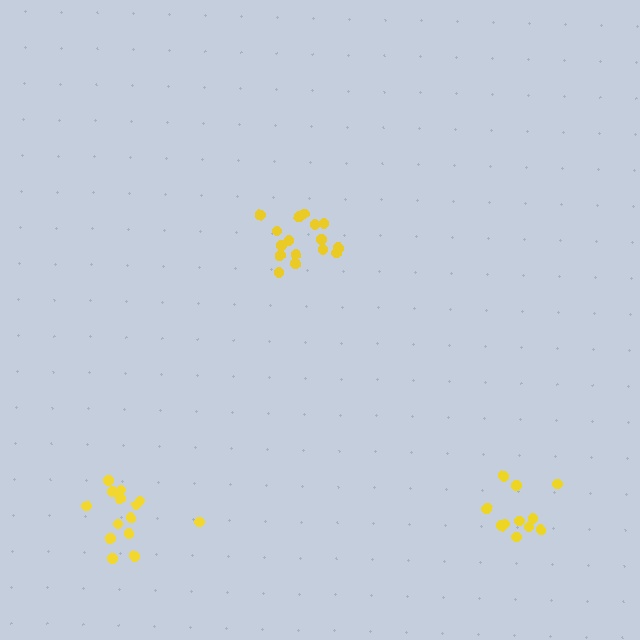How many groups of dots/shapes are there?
There are 3 groups.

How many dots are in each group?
Group 1: 16 dots, Group 2: 11 dots, Group 3: 14 dots (41 total).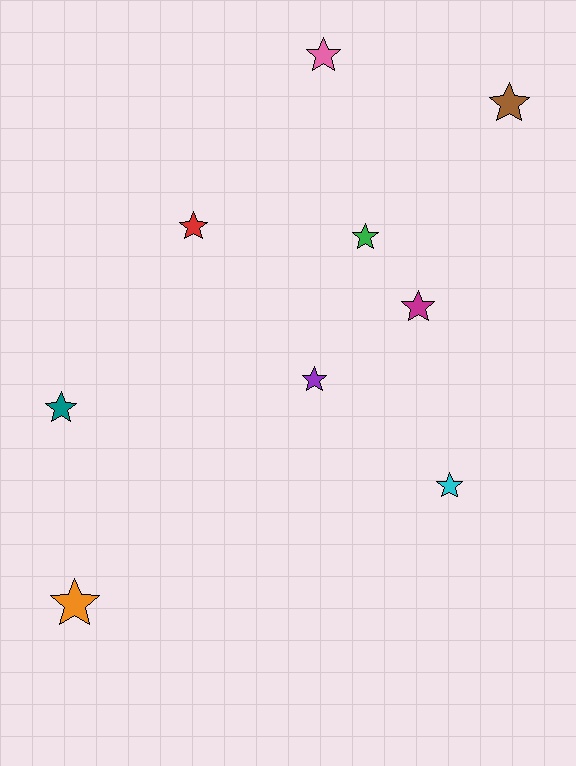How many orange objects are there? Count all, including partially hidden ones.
There is 1 orange object.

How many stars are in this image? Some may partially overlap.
There are 9 stars.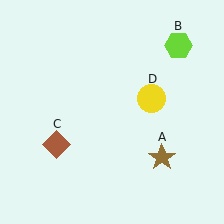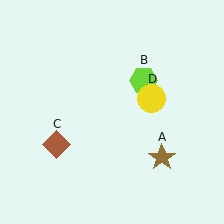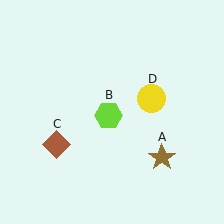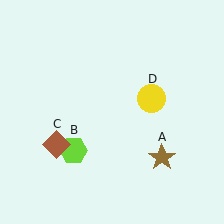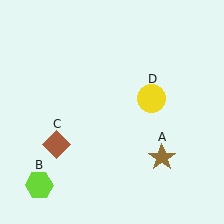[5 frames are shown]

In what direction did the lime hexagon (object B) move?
The lime hexagon (object B) moved down and to the left.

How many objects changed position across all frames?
1 object changed position: lime hexagon (object B).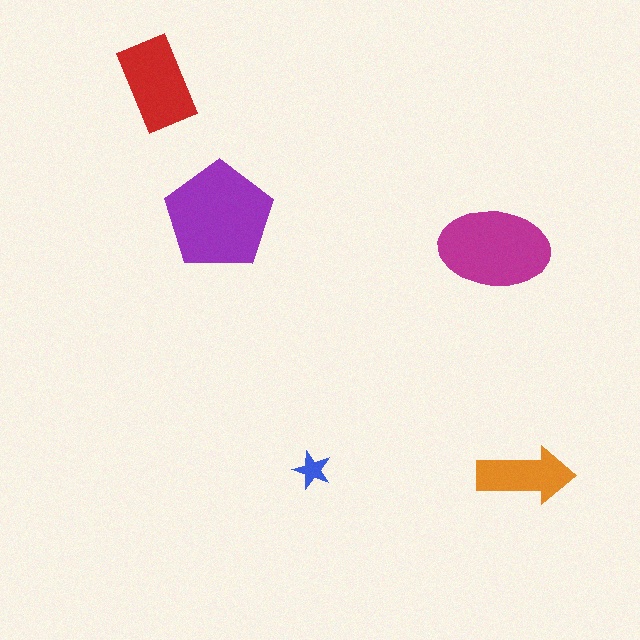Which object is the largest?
The purple pentagon.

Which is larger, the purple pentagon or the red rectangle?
The purple pentagon.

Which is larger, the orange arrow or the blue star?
The orange arrow.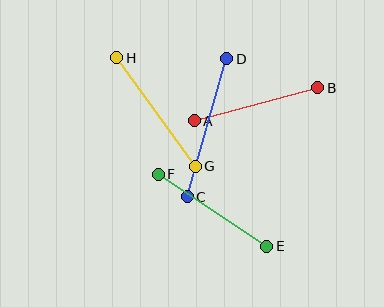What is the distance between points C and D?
The distance is approximately 143 pixels.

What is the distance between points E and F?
The distance is approximately 130 pixels.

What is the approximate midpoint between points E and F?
The midpoint is at approximately (213, 210) pixels.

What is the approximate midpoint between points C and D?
The midpoint is at approximately (207, 128) pixels.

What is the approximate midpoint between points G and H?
The midpoint is at approximately (156, 112) pixels.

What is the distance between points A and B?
The distance is approximately 128 pixels.